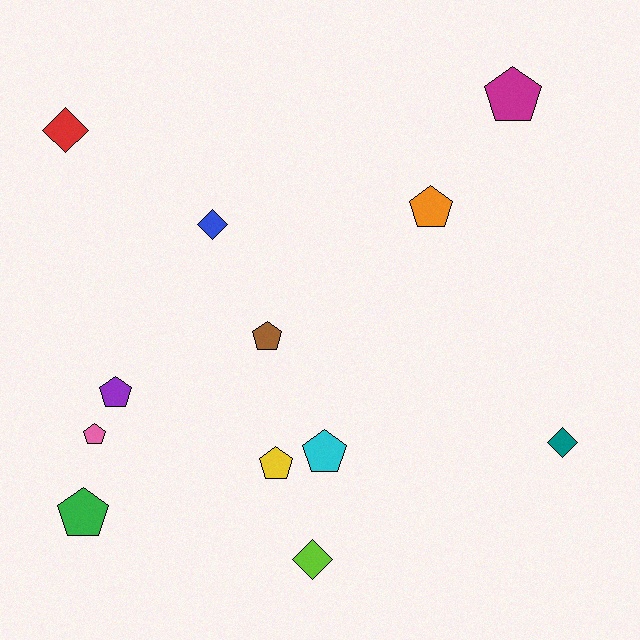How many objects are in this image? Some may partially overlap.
There are 12 objects.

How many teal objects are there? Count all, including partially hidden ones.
There is 1 teal object.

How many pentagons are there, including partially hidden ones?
There are 8 pentagons.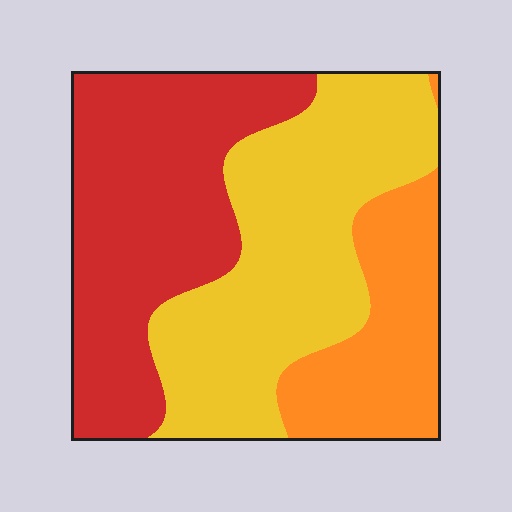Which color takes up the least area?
Orange, at roughly 20%.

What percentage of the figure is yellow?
Yellow covers 41% of the figure.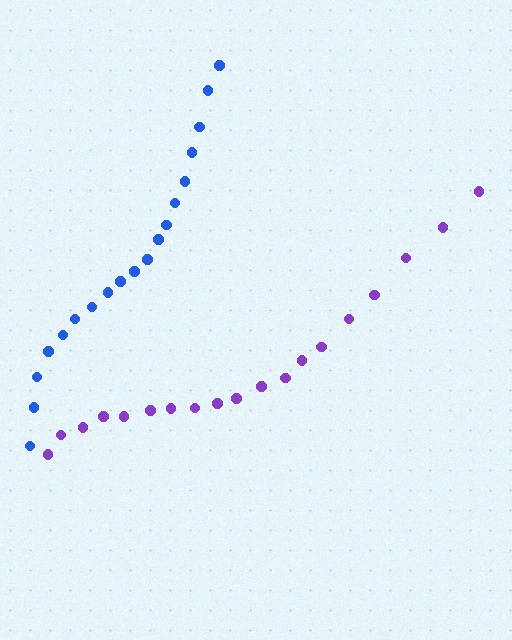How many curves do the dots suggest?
There are 2 distinct paths.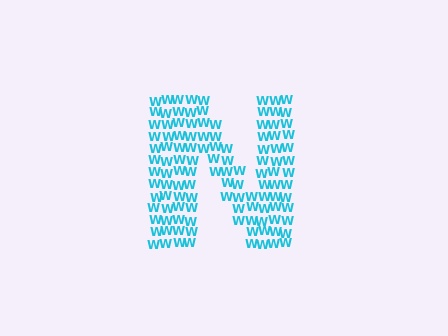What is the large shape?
The large shape is the letter N.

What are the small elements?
The small elements are letter W's.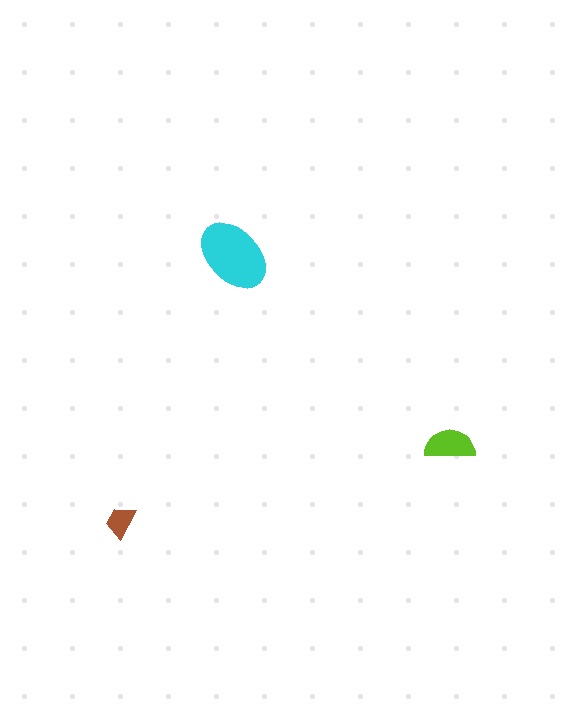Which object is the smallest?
The brown trapezoid.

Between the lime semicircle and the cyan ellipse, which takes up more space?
The cyan ellipse.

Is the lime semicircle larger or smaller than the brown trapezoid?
Larger.